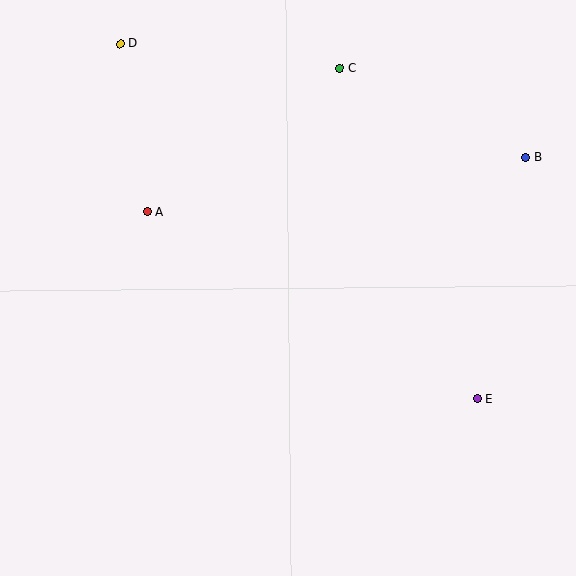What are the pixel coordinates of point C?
Point C is at (340, 68).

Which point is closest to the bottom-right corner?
Point E is closest to the bottom-right corner.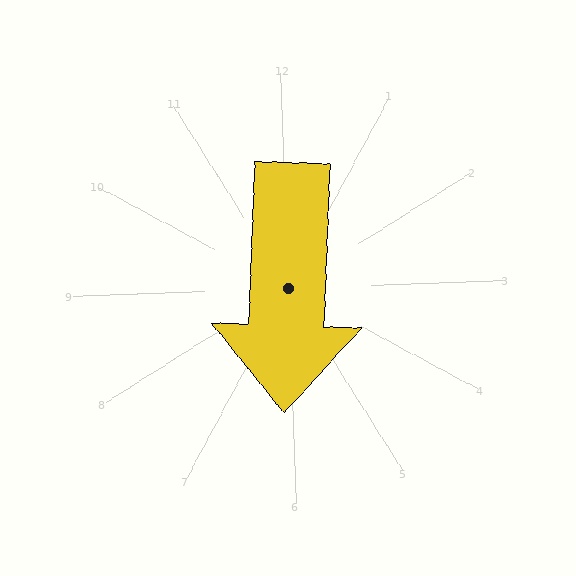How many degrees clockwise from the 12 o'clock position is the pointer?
Approximately 184 degrees.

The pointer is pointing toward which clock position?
Roughly 6 o'clock.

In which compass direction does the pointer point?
South.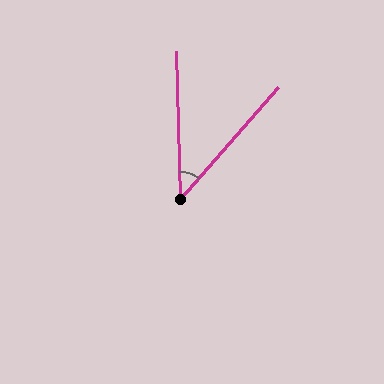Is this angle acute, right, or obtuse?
It is acute.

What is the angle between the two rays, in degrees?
Approximately 43 degrees.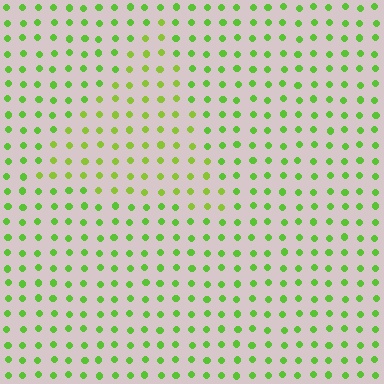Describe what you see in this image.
The image is filled with small lime elements in a uniform arrangement. A triangle-shaped region is visible where the elements are tinted to a slightly different hue, forming a subtle color boundary.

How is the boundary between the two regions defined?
The boundary is defined purely by a slight shift in hue (about 21 degrees). Spacing, size, and orientation are identical on both sides.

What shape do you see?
I see a triangle.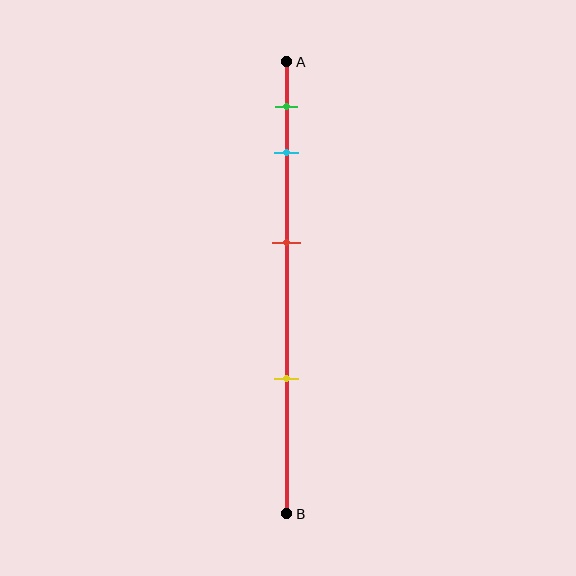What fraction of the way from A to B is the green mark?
The green mark is approximately 10% (0.1) of the way from A to B.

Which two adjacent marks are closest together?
The green and cyan marks are the closest adjacent pair.